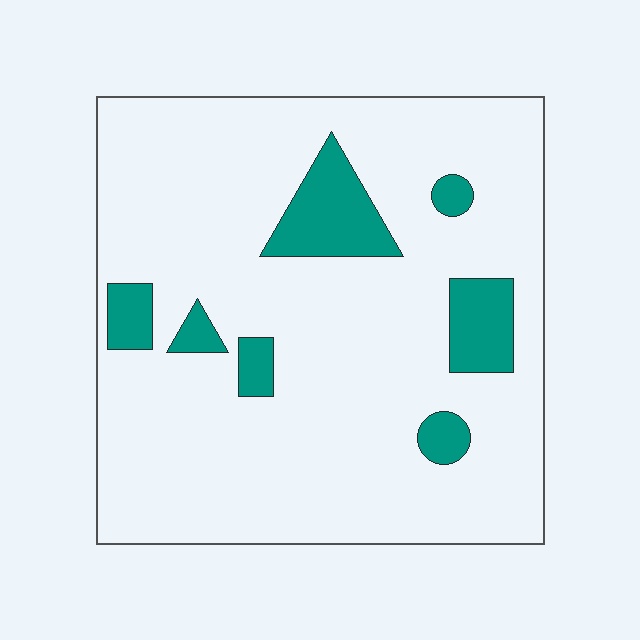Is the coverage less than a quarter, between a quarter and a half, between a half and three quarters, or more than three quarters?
Less than a quarter.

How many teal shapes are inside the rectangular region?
7.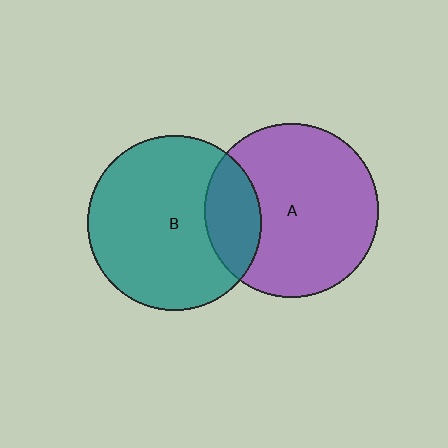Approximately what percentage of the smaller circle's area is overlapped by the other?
Approximately 20%.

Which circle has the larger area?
Circle B (teal).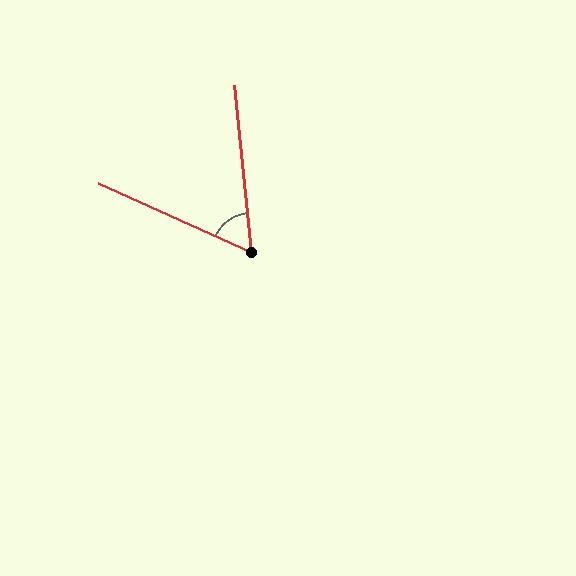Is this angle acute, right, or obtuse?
It is acute.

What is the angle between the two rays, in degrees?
Approximately 60 degrees.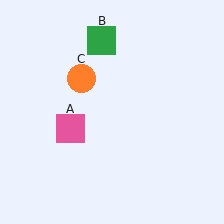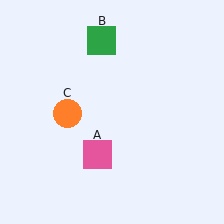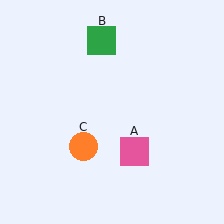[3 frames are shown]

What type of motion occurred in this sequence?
The pink square (object A), orange circle (object C) rotated counterclockwise around the center of the scene.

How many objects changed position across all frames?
2 objects changed position: pink square (object A), orange circle (object C).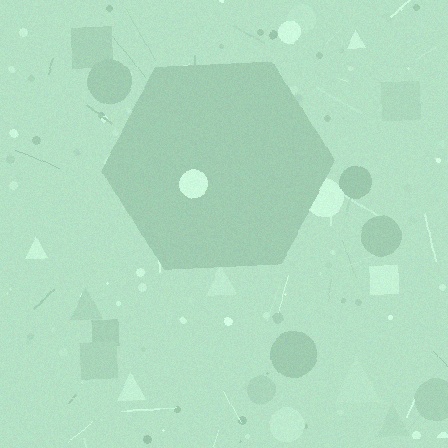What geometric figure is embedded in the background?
A hexagon is embedded in the background.